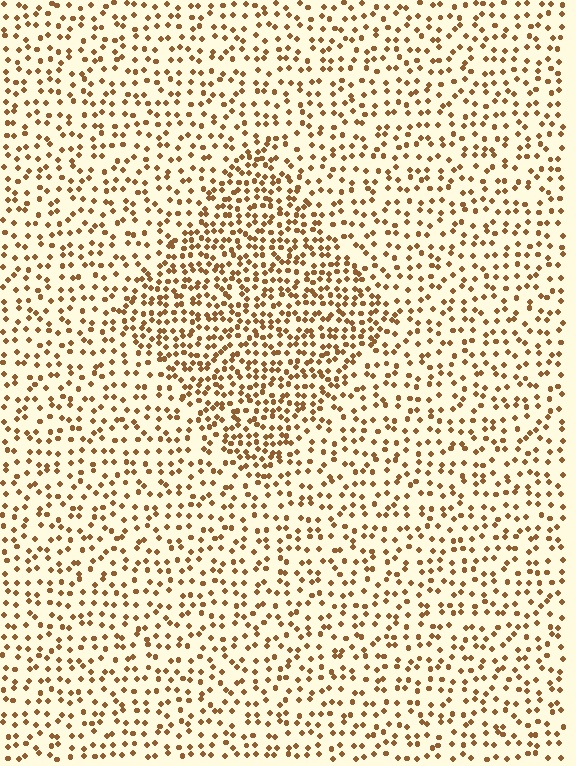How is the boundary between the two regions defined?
The boundary is defined by a change in element density (approximately 1.8x ratio). All elements are the same color, size, and shape.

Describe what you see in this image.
The image contains small brown elements arranged at two different densities. A diamond-shaped region is visible where the elements are more densely packed than the surrounding area.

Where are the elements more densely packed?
The elements are more densely packed inside the diamond boundary.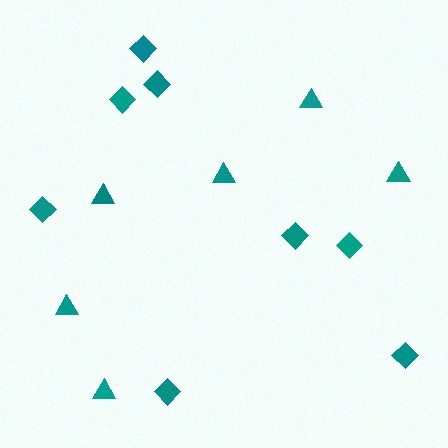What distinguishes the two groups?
There are 2 groups: one group of diamonds (8) and one group of triangles (6).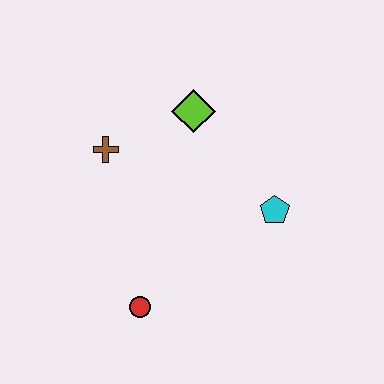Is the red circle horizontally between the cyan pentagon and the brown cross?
Yes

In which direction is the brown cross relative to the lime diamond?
The brown cross is to the left of the lime diamond.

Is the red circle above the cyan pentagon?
No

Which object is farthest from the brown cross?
The cyan pentagon is farthest from the brown cross.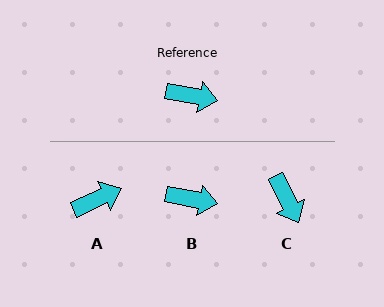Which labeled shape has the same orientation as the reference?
B.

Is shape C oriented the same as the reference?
No, it is off by about 53 degrees.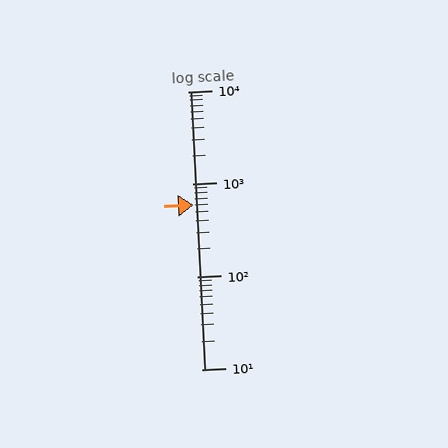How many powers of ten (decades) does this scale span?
The scale spans 3 decades, from 10 to 10000.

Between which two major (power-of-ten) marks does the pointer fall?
The pointer is between 100 and 1000.